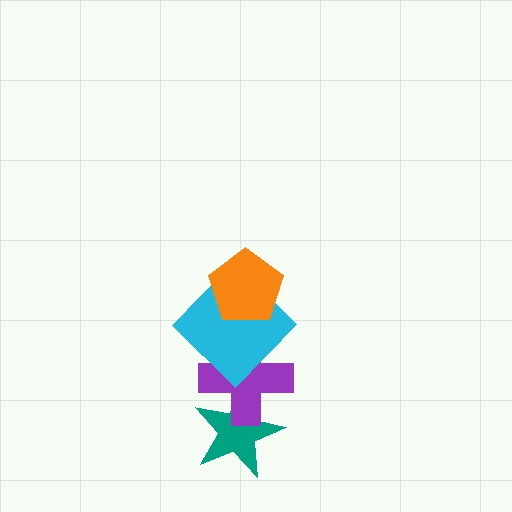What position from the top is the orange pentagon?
The orange pentagon is 1st from the top.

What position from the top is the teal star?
The teal star is 4th from the top.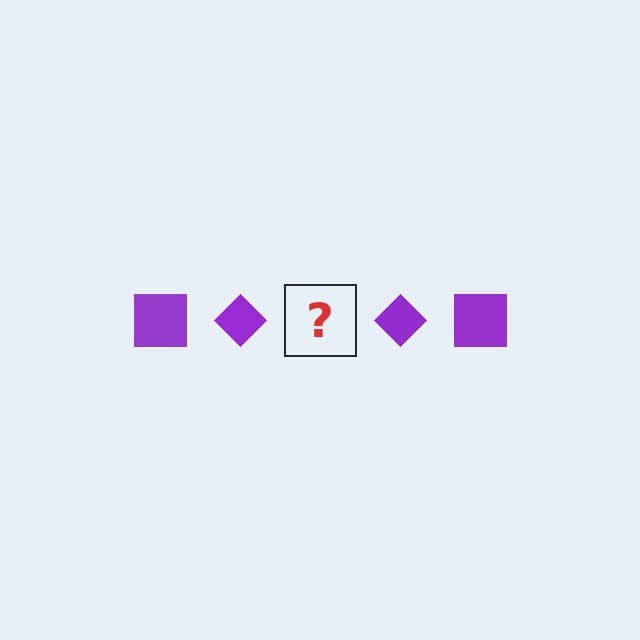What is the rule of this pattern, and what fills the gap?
The rule is that the pattern cycles through square, diamond shapes in purple. The gap should be filled with a purple square.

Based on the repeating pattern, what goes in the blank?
The blank should be a purple square.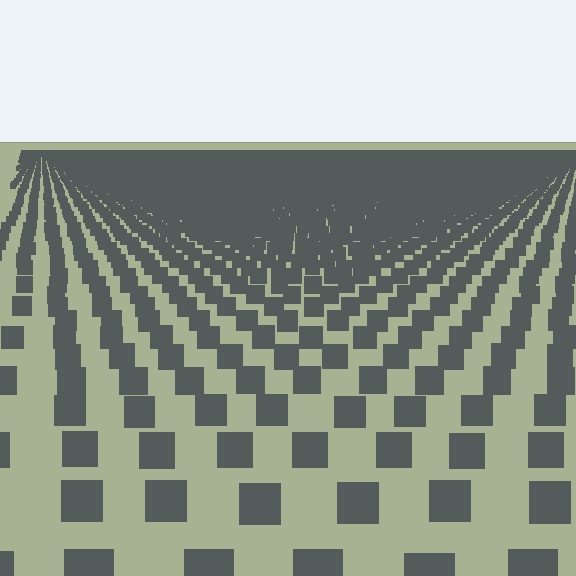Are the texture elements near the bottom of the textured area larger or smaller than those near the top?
Larger. Near the bottom, elements are closer to the viewer and appear at a bigger on-screen size.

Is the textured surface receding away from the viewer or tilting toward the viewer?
The surface is receding away from the viewer. Texture elements get smaller and denser toward the top.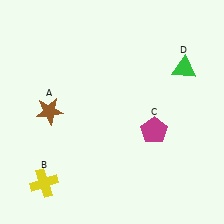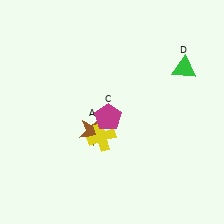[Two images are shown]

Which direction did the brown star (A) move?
The brown star (A) moved right.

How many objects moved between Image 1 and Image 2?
3 objects moved between the two images.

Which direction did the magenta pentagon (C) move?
The magenta pentagon (C) moved left.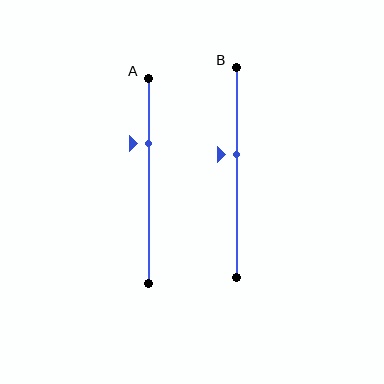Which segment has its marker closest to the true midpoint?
Segment B has its marker closest to the true midpoint.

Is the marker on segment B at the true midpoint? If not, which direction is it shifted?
No, the marker on segment B is shifted upward by about 8% of the segment length.